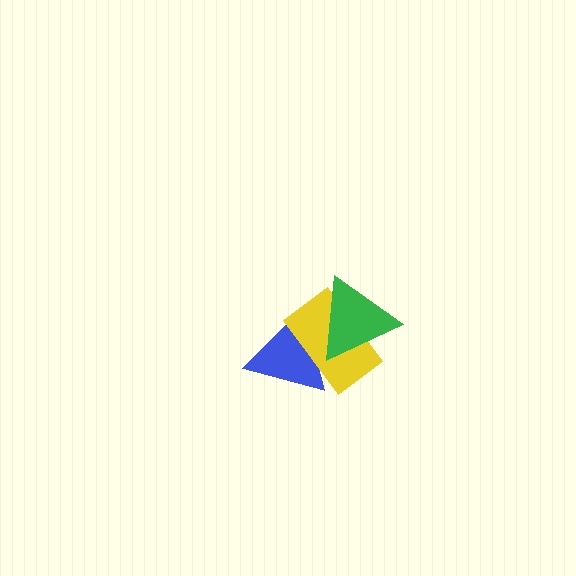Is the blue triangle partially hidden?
Yes, it is partially covered by another shape.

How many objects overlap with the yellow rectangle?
2 objects overlap with the yellow rectangle.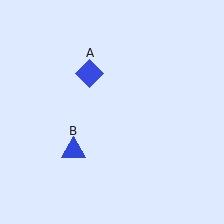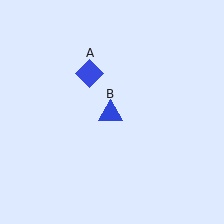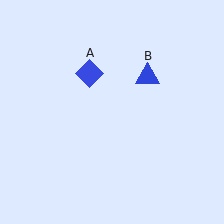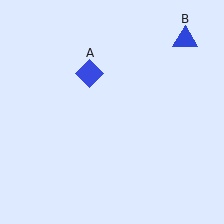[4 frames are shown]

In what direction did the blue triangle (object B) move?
The blue triangle (object B) moved up and to the right.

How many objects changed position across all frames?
1 object changed position: blue triangle (object B).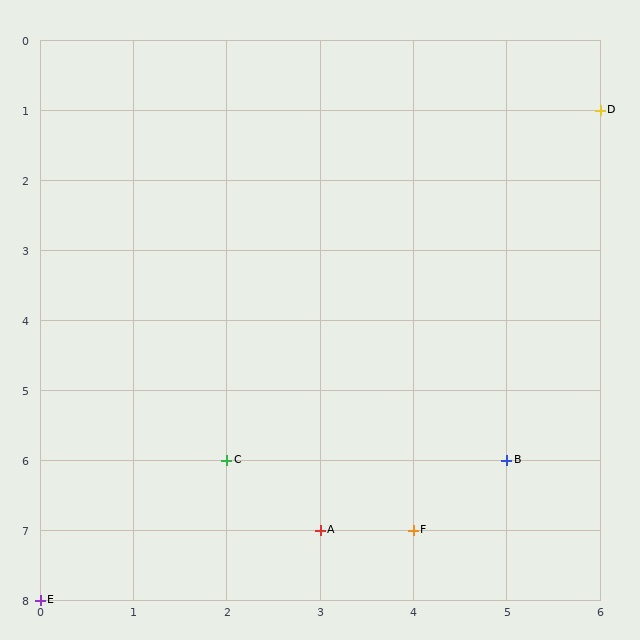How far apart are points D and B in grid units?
Points D and B are 1 column and 5 rows apart (about 5.1 grid units diagonally).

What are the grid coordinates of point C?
Point C is at grid coordinates (2, 6).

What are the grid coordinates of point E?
Point E is at grid coordinates (0, 8).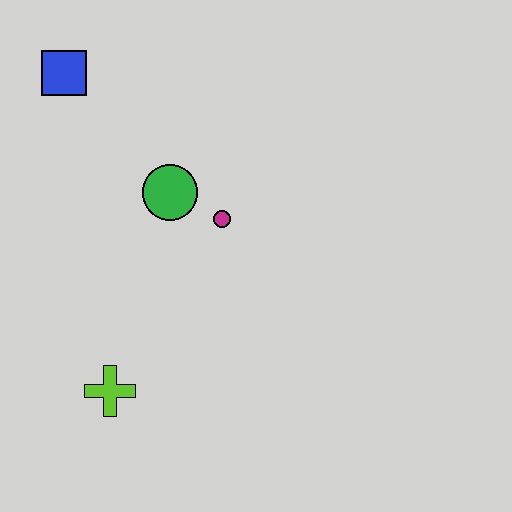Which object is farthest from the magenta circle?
The blue square is farthest from the magenta circle.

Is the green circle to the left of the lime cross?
No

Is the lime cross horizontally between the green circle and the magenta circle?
No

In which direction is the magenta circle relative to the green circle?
The magenta circle is to the right of the green circle.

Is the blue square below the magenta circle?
No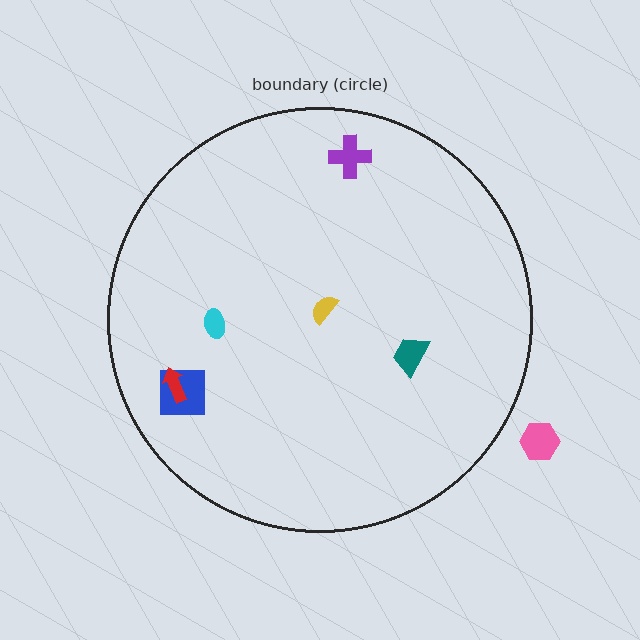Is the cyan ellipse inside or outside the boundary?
Inside.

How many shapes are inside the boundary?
6 inside, 1 outside.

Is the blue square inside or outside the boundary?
Inside.